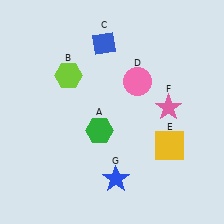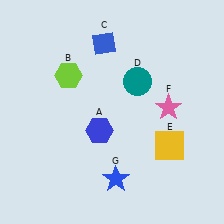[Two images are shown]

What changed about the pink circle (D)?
In Image 1, D is pink. In Image 2, it changed to teal.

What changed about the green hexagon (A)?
In Image 1, A is green. In Image 2, it changed to blue.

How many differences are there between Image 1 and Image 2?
There are 2 differences between the two images.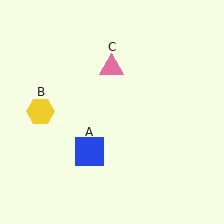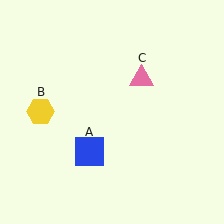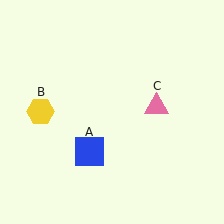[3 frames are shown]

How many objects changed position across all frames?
1 object changed position: pink triangle (object C).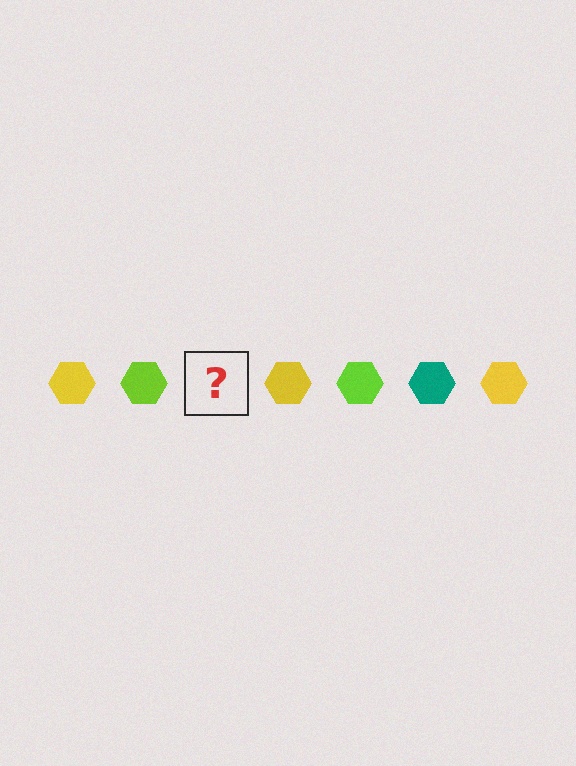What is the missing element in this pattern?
The missing element is a teal hexagon.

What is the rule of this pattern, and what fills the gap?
The rule is that the pattern cycles through yellow, lime, teal hexagons. The gap should be filled with a teal hexagon.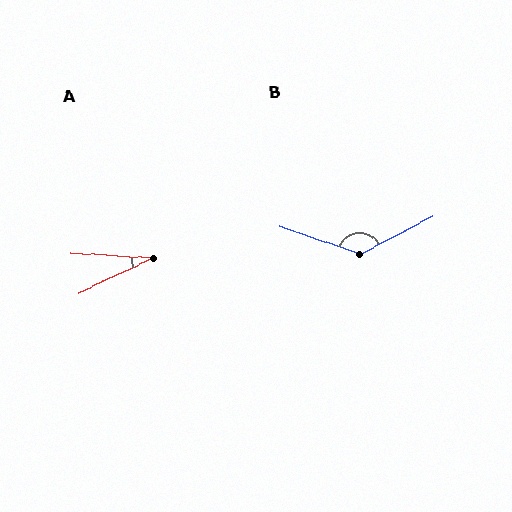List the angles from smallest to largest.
A (28°), B (134°).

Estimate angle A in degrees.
Approximately 28 degrees.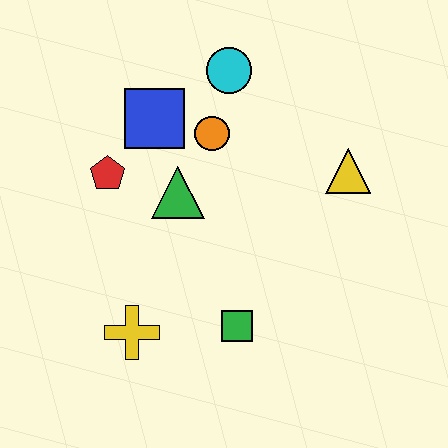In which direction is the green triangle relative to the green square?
The green triangle is above the green square.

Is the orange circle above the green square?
Yes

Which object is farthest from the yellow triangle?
The yellow cross is farthest from the yellow triangle.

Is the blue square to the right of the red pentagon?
Yes